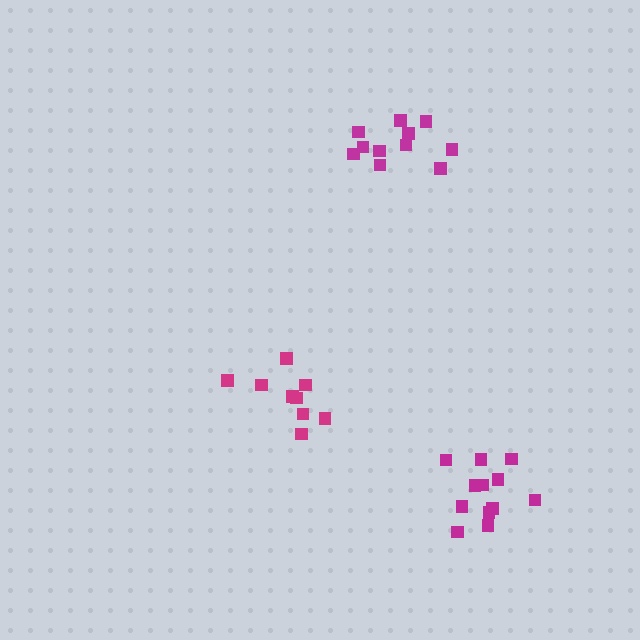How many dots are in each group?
Group 1: 9 dots, Group 2: 11 dots, Group 3: 12 dots (32 total).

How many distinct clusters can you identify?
There are 3 distinct clusters.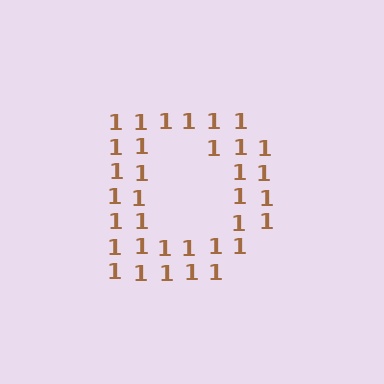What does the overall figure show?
The overall figure shows the letter D.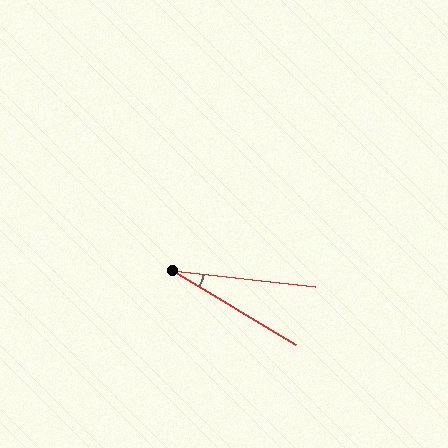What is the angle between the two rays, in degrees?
Approximately 24 degrees.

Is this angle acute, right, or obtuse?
It is acute.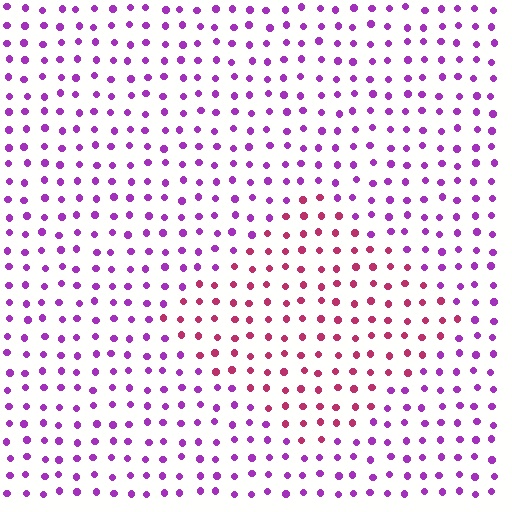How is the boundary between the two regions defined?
The boundary is defined purely by a slight shift in hue (about 45 degrees). Spacing, size, and orientation are identical on both sides.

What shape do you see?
I see a diamond.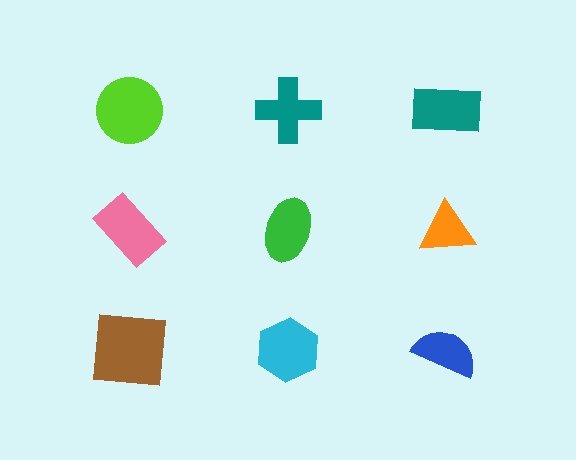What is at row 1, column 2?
A teal cross.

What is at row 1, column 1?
A lime circle.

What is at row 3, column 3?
A blue semicircle.